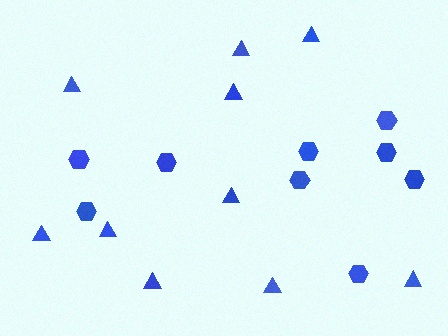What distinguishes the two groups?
There are 2 groups: one group of triangles (10) and one group of hexagons (9).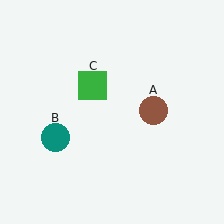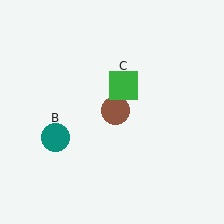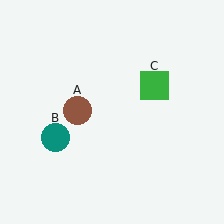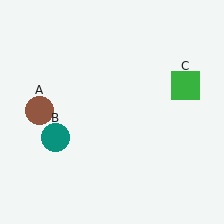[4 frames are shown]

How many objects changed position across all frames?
2 objects changed position: brown circle (object A), green square (object C).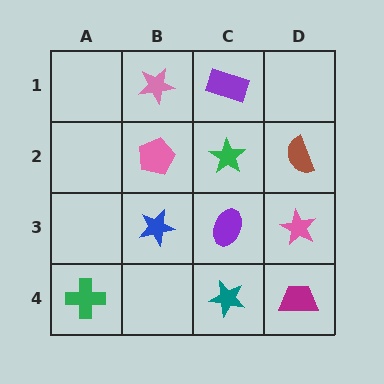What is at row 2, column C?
A green star.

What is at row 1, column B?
A pink star.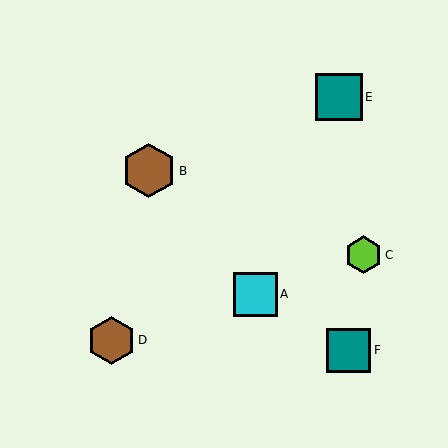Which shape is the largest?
The brown hexagon (labeled B) is the largest.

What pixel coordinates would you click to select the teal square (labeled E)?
Click at (339, 97) to select the teal square E.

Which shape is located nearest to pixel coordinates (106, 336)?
The brown hexagon (labeled D) at (111, 340) is nearest to that location.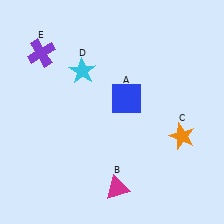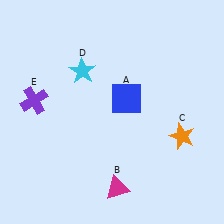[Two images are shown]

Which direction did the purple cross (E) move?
The purple cross (E) moved down.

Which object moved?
The purple cross (E) moved down.